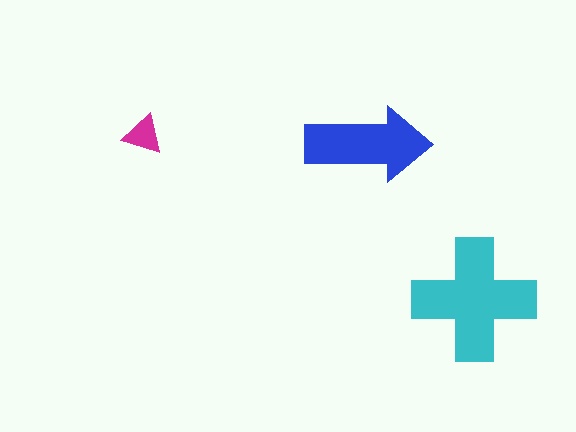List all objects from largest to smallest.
The cyan cross, the blue arrow, the magenta triangle.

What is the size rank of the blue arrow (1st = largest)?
2nd.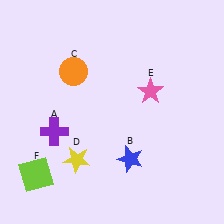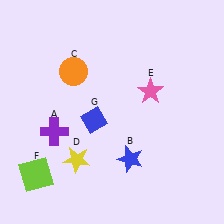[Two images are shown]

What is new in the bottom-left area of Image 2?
A blue diamond (G) was added in the bottom-left area of Image 2.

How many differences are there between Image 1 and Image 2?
There is 1 difference between the two images.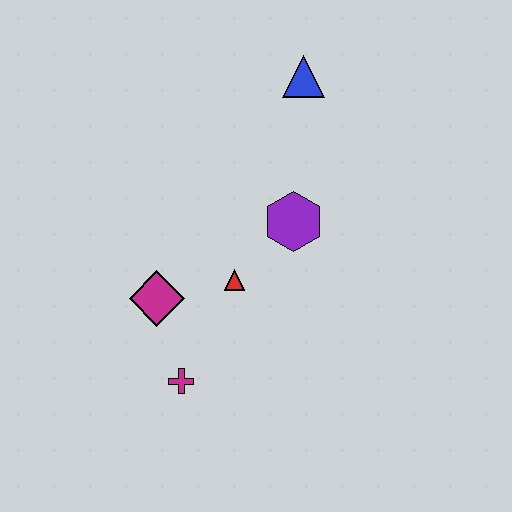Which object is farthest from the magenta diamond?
The blue triangle is farthest from the magenta diamond.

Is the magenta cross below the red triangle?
Yes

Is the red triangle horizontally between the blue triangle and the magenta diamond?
Yes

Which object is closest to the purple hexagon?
The red triangle is closest to the purple hexagon.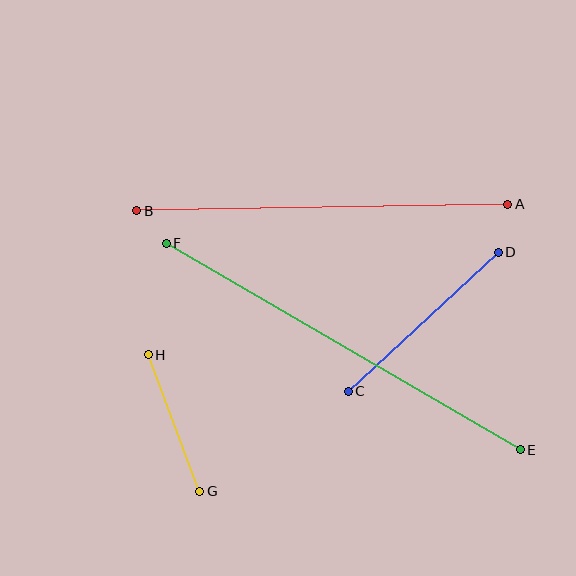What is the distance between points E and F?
The distance is approximately 410 pixels.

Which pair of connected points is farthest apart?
Points E and F are farthest apart.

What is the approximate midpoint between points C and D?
The midpoint is at approximately (423, 322) pixels.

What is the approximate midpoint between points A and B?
The midpoint is at approximately (322, 208) pixels.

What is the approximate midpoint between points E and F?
The midpoint is at approximately (343, 346) pixels.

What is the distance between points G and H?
The distance is approximately 146 pixels.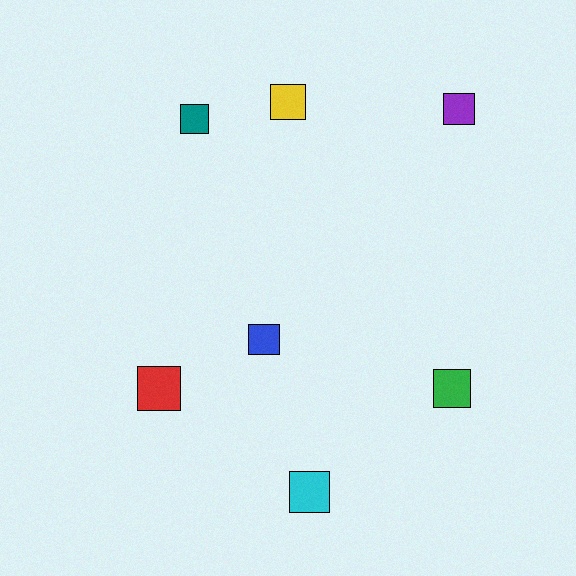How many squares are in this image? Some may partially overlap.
There are 7 squares.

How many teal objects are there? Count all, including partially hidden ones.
There is 1 teal object.